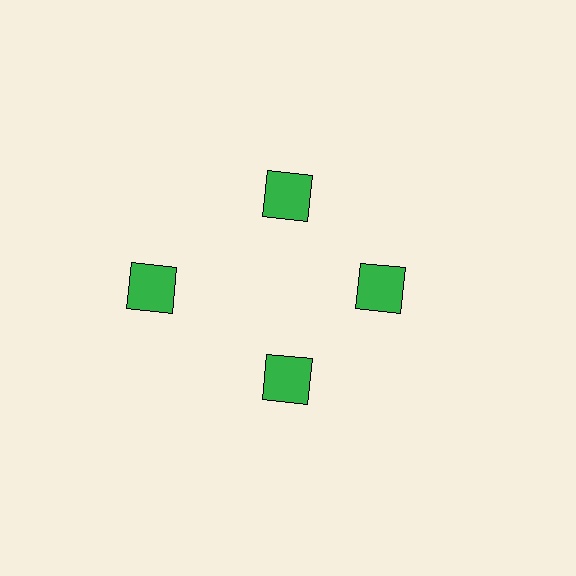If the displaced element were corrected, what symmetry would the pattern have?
It would have 4-fold rotational symmetry — the pattern would map onto itself every 90 degrees.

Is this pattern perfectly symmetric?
No. The 4 green squares are arranged in a ring, but one element near the 9 o'clock position is pushed outward from the center, breaking the 4-fold rotational symmetry.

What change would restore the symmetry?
The symmetry would be restored by moving it inward, back onto the ring so that all 4 squares sit at equal angles and equal distance from the center.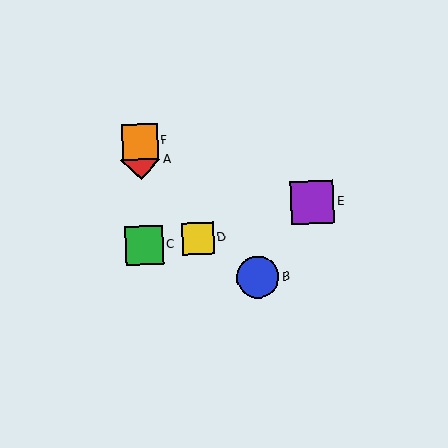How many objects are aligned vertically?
3 objects (A, C, F) are aligned vertically.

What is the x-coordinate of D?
Object D is at x≈198.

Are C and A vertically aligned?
Yes, both are at x≈144.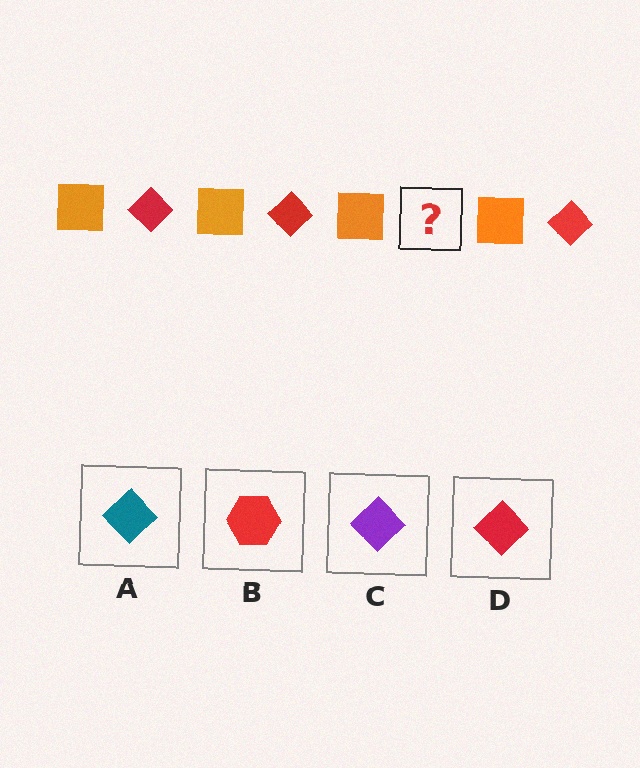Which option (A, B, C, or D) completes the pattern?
D.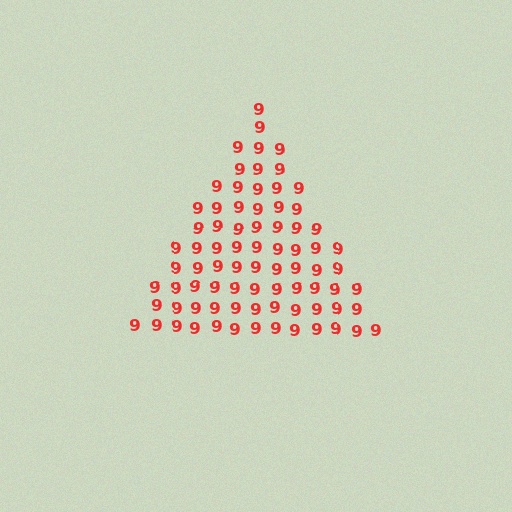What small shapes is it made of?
It is made of small digit 9's.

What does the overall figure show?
The overall figure shows a triangle.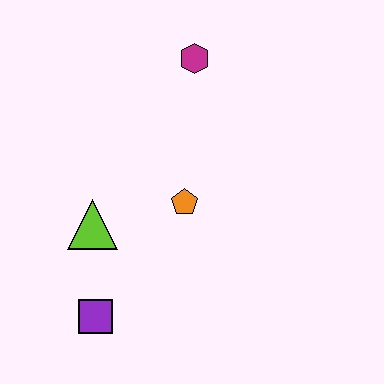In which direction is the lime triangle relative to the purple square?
The lime triangle is above the purple square.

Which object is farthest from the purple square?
The magenta hexagon is farthest from the purple square.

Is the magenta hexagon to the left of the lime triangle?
No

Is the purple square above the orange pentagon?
No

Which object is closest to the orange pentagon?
The lime triangle is closest to the orange pentagon.